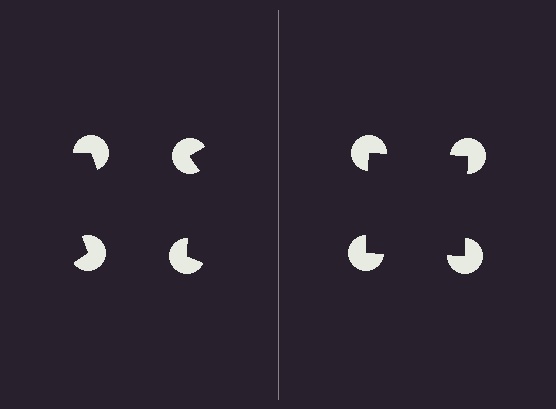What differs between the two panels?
The pac-man discs are positioned identically on both sides; only the wedge orientations differ. On the right they align to a square; on the left they are misaligned.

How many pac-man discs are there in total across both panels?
8 — 4 on each side.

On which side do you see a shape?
An illusory square appears on the right side. On the left side the wedge cuts are rotated, so no coherent shape forms.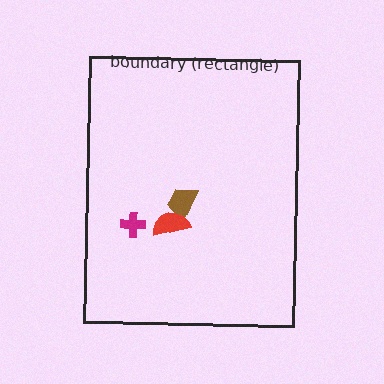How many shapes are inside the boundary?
3 inside, 0 outside.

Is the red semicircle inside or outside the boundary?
Inside.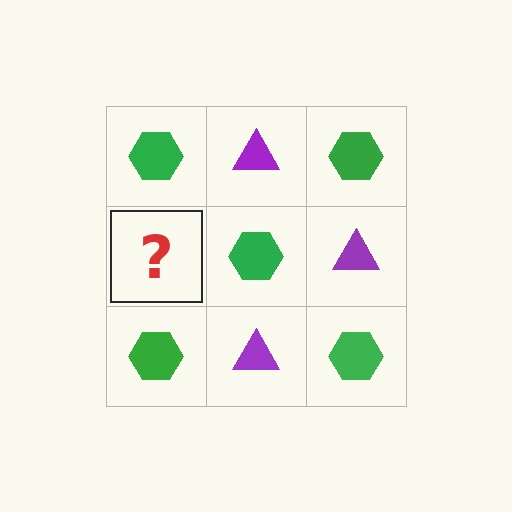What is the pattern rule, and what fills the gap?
The rule is that it alternates green hexagon and purple triangle in a checkerboard pattern. The gap should be filled with a purple triangle.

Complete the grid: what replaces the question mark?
The question mark should be replaced with a purple triangle.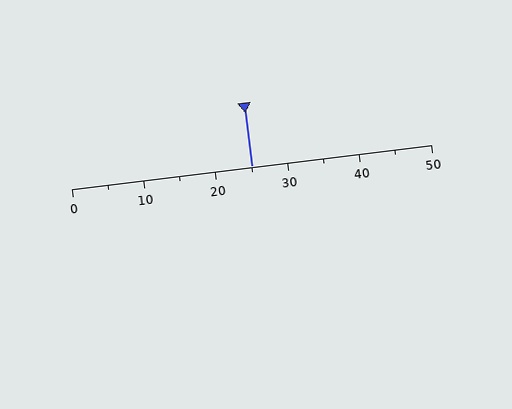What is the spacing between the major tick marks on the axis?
The major ticks are spaced 10 apart.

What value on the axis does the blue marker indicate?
The marker indicates approximately 25.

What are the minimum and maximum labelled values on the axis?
The axis runs from 0 to 50.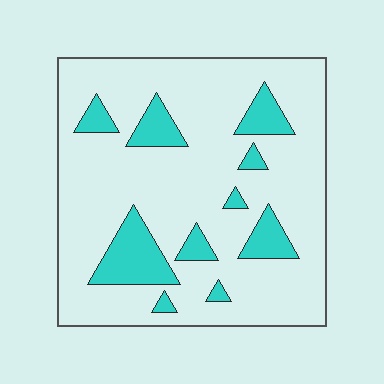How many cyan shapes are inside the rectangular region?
10.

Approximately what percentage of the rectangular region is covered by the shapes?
Approximately 15%.